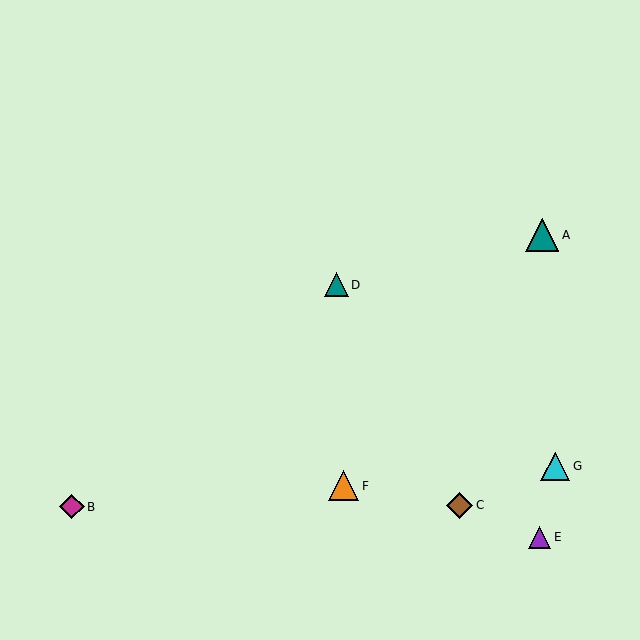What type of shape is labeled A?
Shape A is a teal triangle.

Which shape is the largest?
The teal triangle (labeled A) is the largest.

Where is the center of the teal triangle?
The center of the teal triangle is at (542, 235).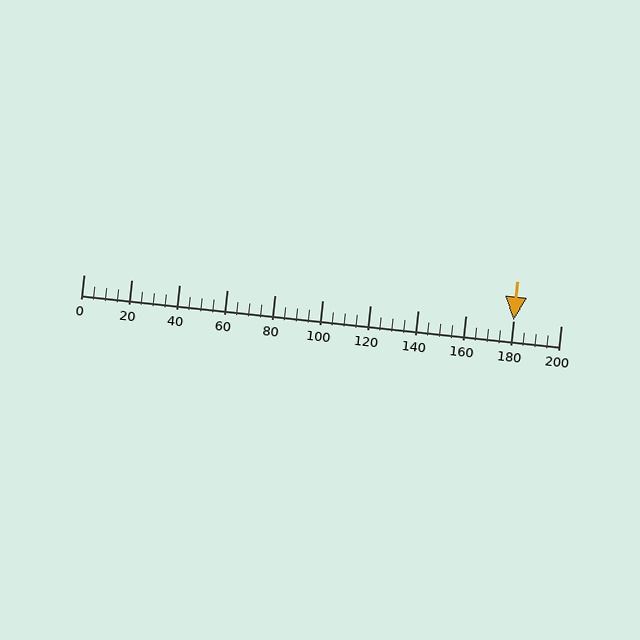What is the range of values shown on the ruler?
The ruler shows values from 0 to 200.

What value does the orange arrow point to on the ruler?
The orange arrow points to approximately 180.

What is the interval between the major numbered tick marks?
The major tick marks are spaced 20 units apart.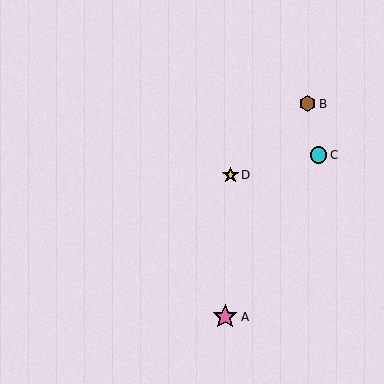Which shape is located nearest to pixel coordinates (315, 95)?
The brown hexagon (labeled B) at (308, 104) is nearest to that location.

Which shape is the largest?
The pink star (labeled A) is the largest.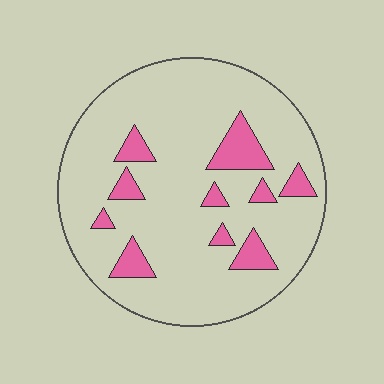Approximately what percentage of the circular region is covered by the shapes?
Approximately 15%.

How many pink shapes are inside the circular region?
10.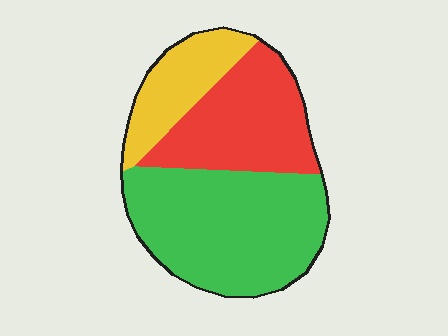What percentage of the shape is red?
Red covers 32% of the shape.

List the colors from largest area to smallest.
From largest to smallest: green, red, yellow.